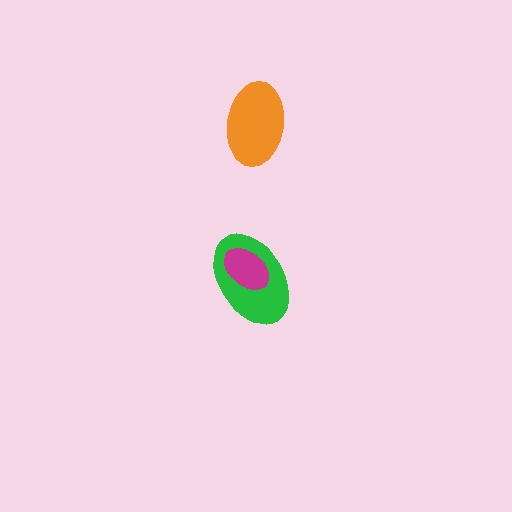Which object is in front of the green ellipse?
The magenta ellipse is in front of the green ellipse.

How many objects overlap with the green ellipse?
1 object overlaps with the green ellipse.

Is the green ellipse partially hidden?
Yes, it is partially covered by another shape.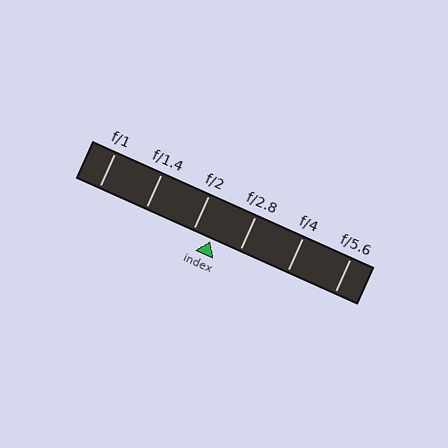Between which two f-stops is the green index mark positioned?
The index mark is between f/2 and f/2.8.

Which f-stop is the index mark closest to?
The index mark is closest to f/2.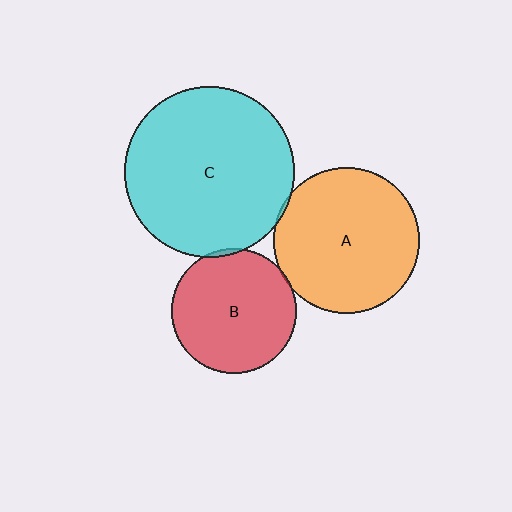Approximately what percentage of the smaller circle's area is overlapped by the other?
Approximately 5%.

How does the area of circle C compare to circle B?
Approximately 1.8 times.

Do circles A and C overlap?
Yes.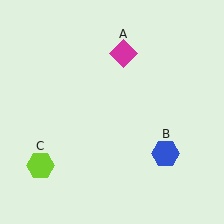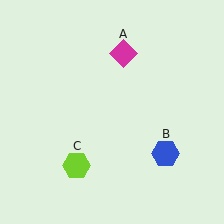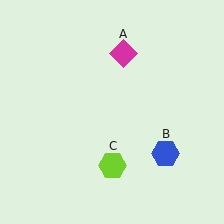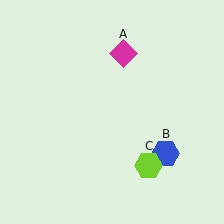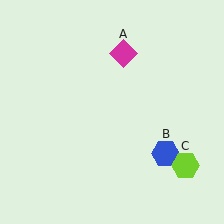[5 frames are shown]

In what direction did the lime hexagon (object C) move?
The lime hexagon (object C) moved right.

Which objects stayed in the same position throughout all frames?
Magenta diamond (object A) and blue hexagon (object B) remained stationary.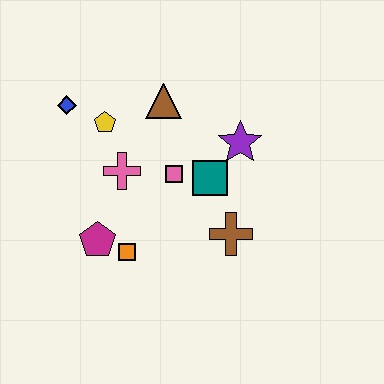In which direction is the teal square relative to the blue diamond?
The teal square is to the right of the blue diamond.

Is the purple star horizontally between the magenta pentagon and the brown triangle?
No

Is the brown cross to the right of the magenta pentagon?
Yes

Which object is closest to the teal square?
The pink square is closest to the teal square.